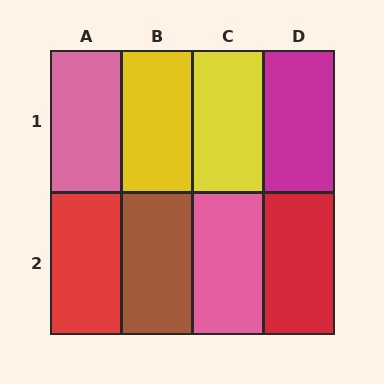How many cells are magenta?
1 cell is magenta.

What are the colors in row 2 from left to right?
Red, brown, pink, red.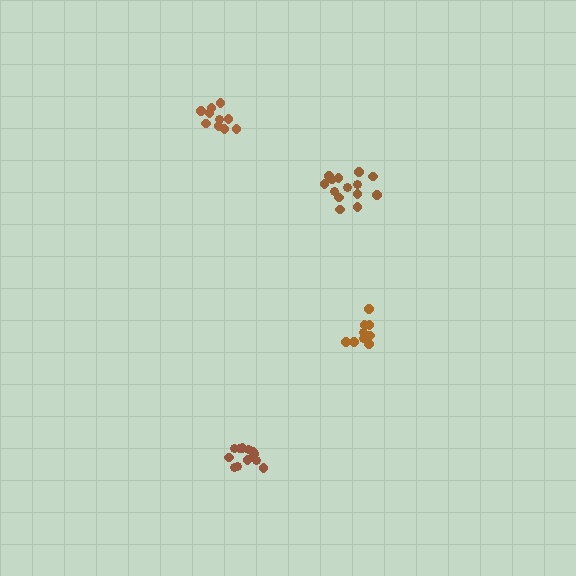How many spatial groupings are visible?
There are 4 spatial groupings.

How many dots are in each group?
Group 1: 10 dots, Group 2: 13 dots, Group 3: 14 dots, Group 4: 10 dots (47 total).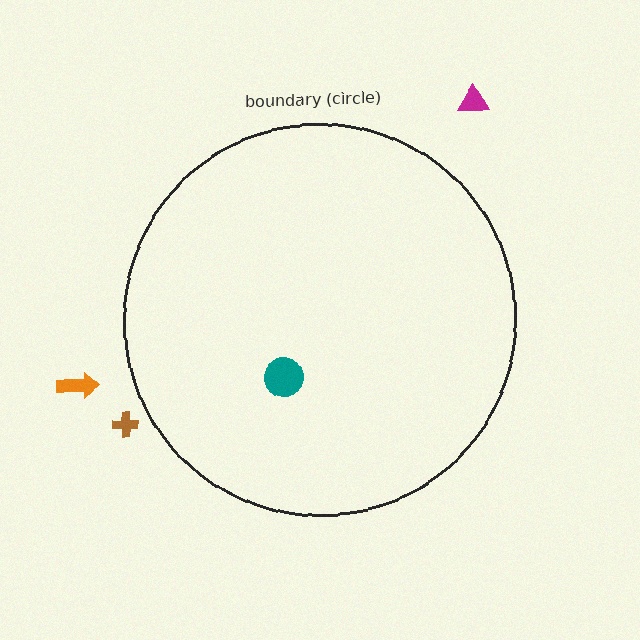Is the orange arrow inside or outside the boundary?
Outside.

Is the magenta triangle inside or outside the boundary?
Outside.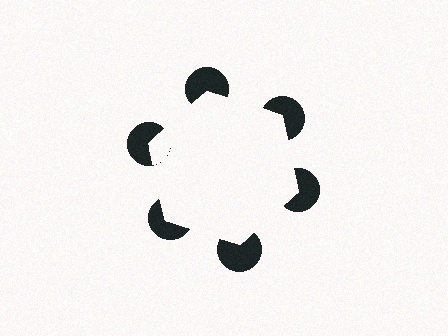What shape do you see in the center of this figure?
An illusory hexagon — its edges are inferred from the aligned wedge cuts in the pac-man discs, not physically drawn.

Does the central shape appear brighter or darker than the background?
It typically appears slightly brighter than the background, even though no actual brightness change is drawn.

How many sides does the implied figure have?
6 sides.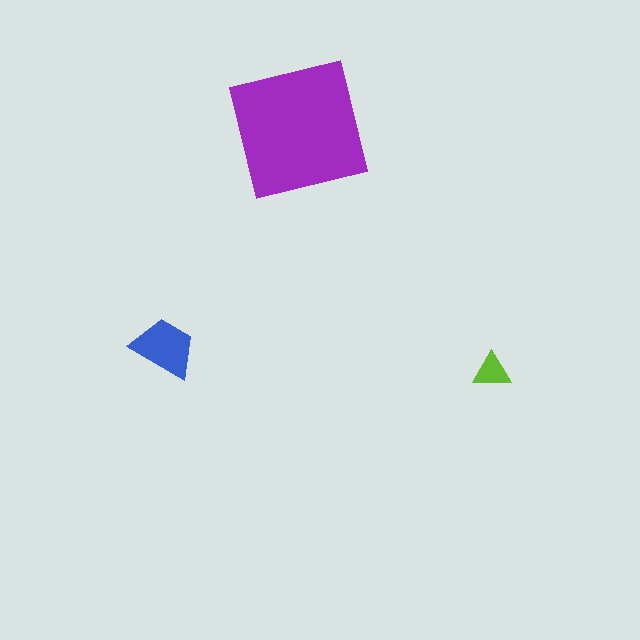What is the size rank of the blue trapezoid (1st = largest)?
2nd.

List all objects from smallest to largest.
The lime triangle, the blue trapezoid, the purple square.